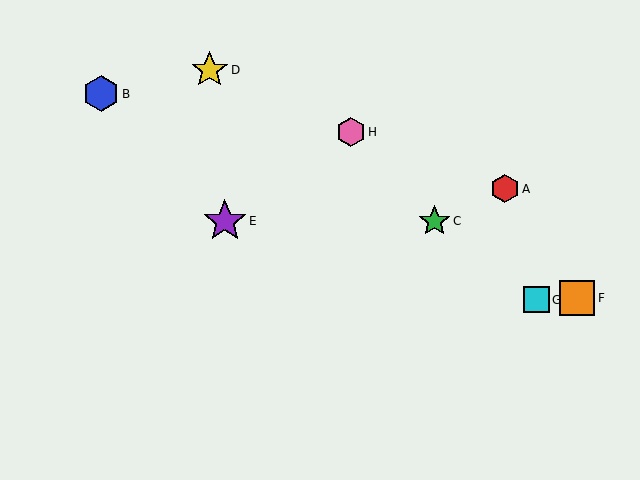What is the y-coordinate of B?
Object B is at y≈94.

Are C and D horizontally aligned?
No, C is at y≈221 and D is at y≈70.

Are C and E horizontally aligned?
Yes, both are at y≈221.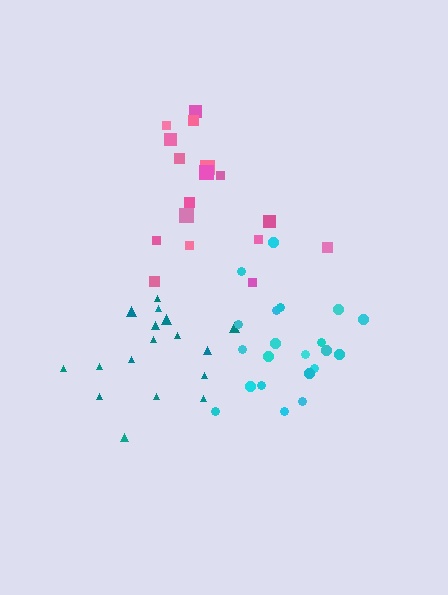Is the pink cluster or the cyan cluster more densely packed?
Cyan.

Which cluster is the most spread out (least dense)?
Pink.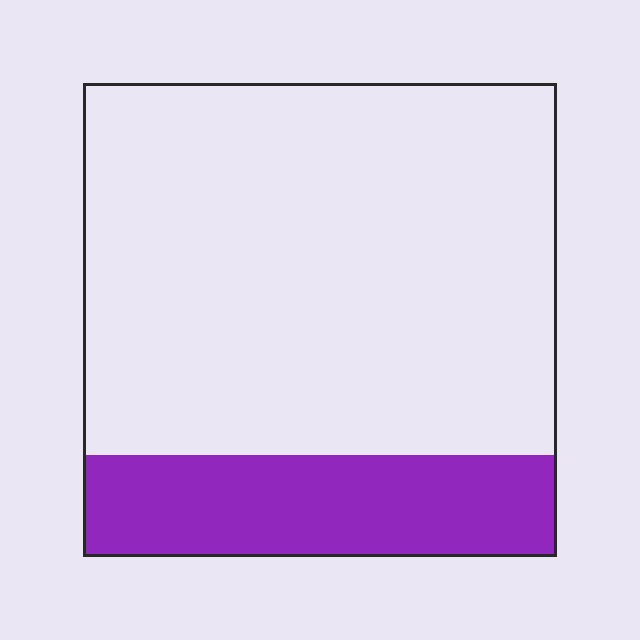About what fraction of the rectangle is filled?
About one fifth (1/5).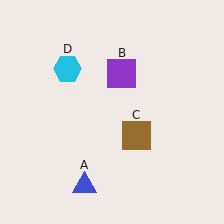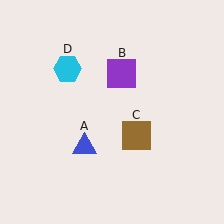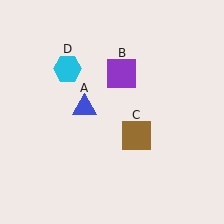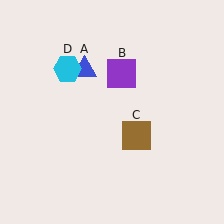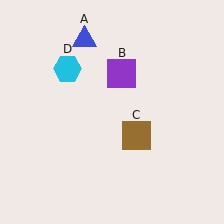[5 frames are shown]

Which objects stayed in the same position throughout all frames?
Purple square (object B) and brown square (object C) and cyan hexagon (object D) remained stationary.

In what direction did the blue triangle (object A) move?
The blue triangle (object A) moved up.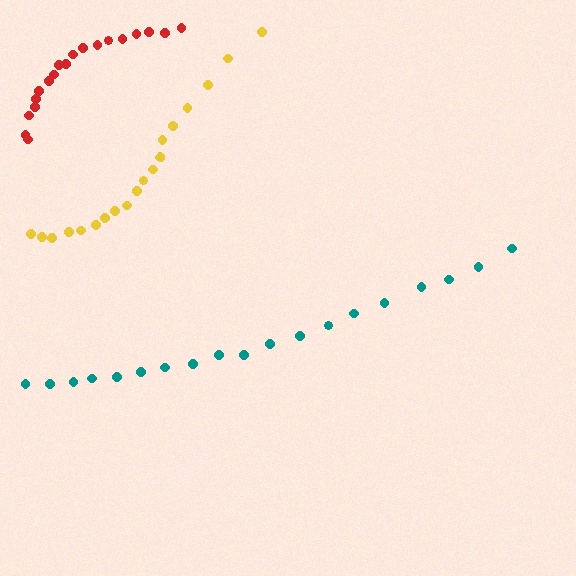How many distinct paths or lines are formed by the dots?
There are 3 distinct paths.